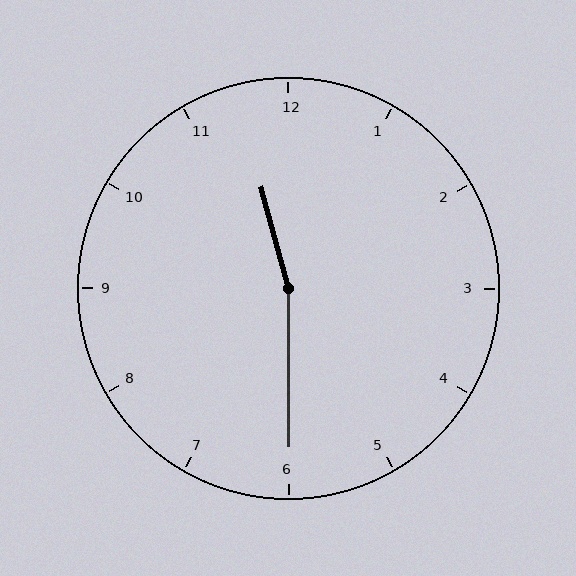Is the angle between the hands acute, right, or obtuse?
It is obtuse.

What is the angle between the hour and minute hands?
Approximately 165 degrees.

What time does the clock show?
11:30.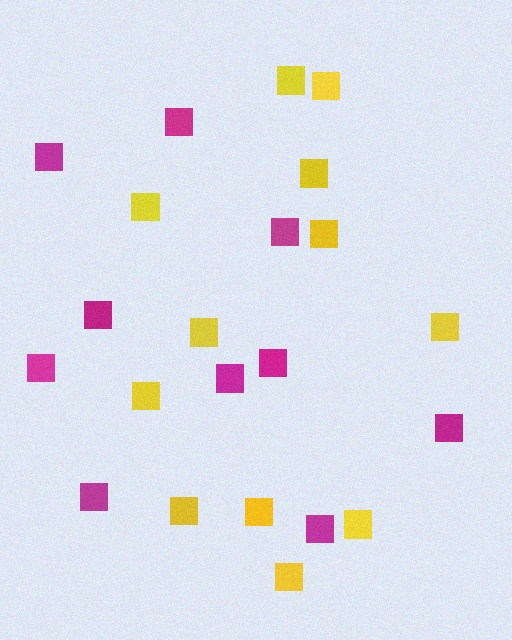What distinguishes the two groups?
There are 2 groups: one group of yellow squares (12) and one group of magenta squares (10).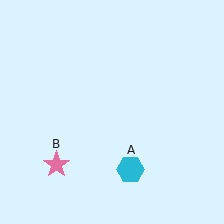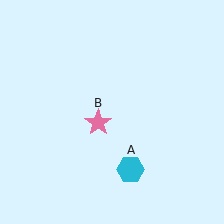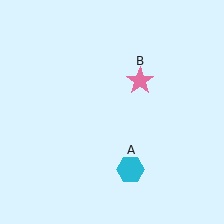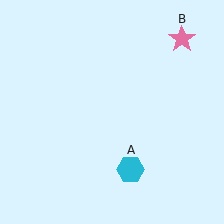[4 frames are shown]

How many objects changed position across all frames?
1 object changed position: pink star (object B).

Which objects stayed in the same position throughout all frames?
Cyan hexagon (object A) remained stationary.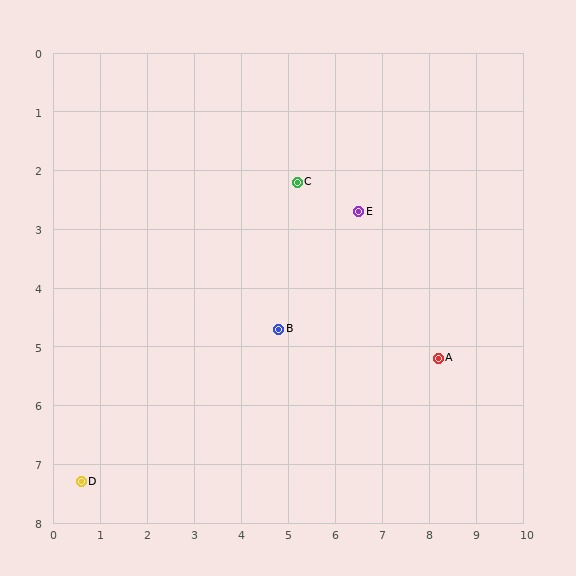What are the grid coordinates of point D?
Point D is at approximately (0.6, 7.3).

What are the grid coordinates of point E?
Point E is at approximately (6.5, 2.7).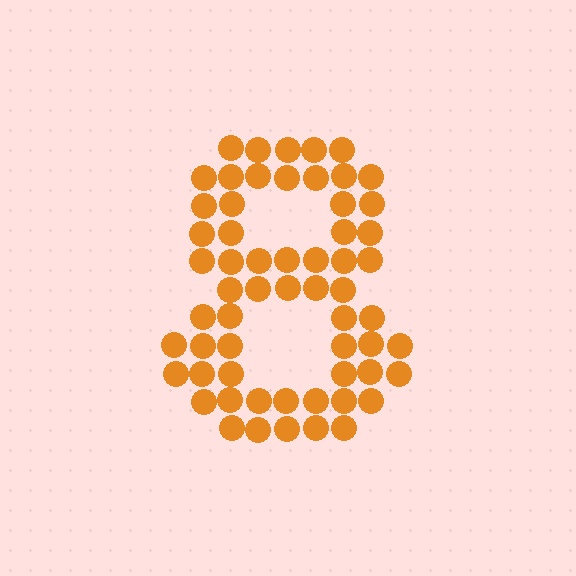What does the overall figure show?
The overall figure shows the digit 8.